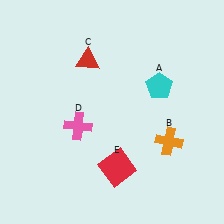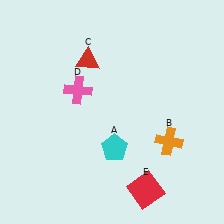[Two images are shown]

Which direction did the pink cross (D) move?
The pink cross (D) moved up.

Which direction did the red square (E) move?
The red square (E) moved right.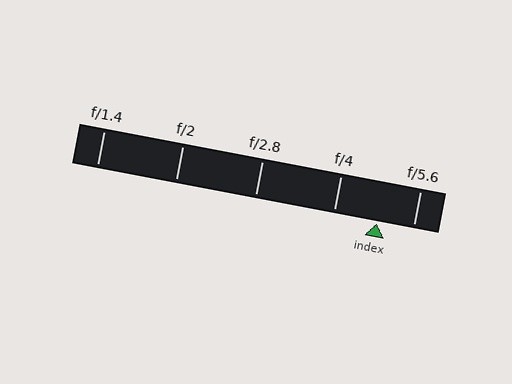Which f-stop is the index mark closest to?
The index mark is closest to f/5.6.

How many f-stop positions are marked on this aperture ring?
There are 5 f-stop positions marked.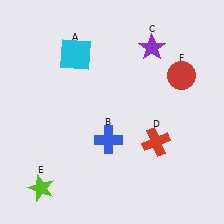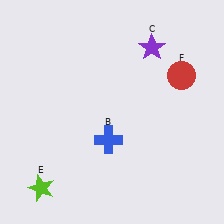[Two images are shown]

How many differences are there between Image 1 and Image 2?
There are 2 differences between the two images.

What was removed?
The cyan square (A), the red cross (D) were removed in Image 2.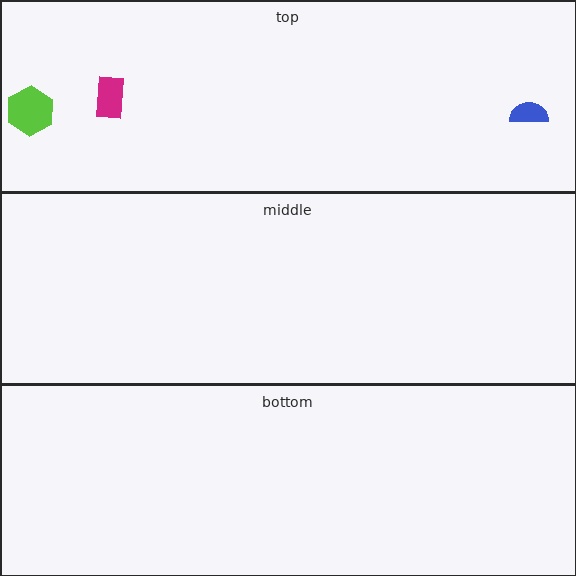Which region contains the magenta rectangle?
The top region.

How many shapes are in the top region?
3.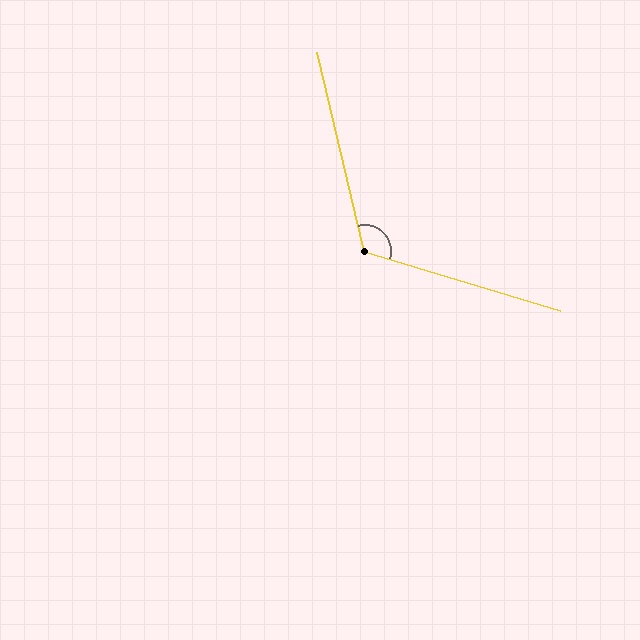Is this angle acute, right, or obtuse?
It is obtuse.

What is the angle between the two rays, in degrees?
Approximately 120 degrees.